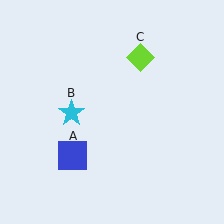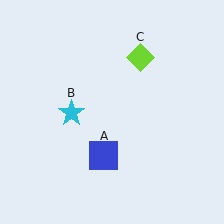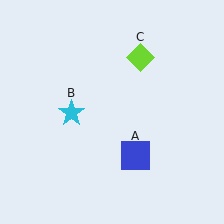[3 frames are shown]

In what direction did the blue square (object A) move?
The blue square (object A) moved right.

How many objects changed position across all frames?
1 object changed position: blue square (object A).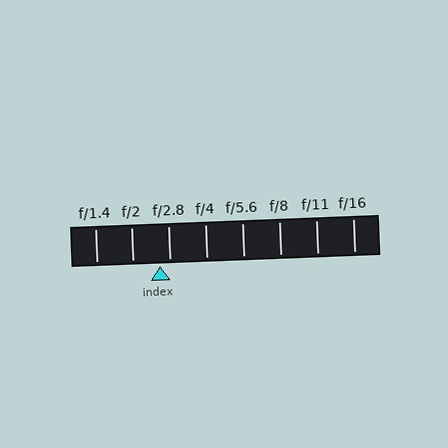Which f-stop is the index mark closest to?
The index mark is closest to f/2.8.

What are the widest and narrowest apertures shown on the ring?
The widest aperture shown is f/1.4 and the narrowest is f/16.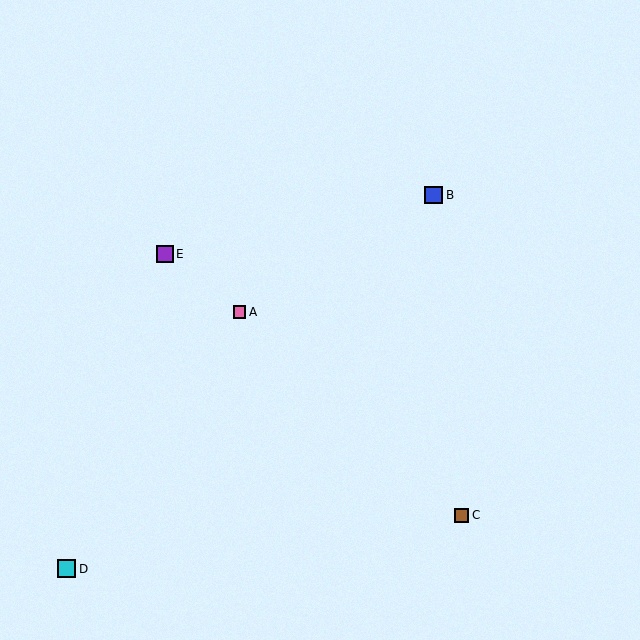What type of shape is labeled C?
Shape C is a brown square.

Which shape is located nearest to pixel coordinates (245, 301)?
The pink square (labeled A) at (239, 312) is nearest to that location.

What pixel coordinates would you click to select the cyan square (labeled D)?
Click at (66, 569) to select the cyan square D.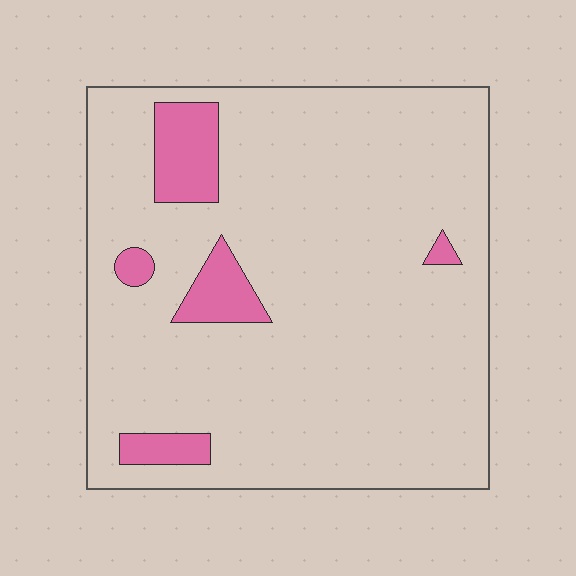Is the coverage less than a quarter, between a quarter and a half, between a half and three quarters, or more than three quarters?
Less than a quarter.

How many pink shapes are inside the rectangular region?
5.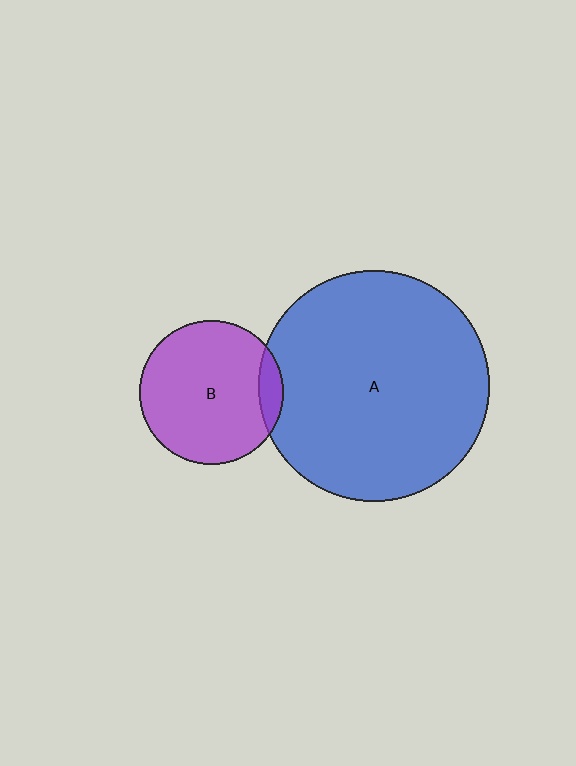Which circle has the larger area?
Circle A (blue).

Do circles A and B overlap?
Yes.